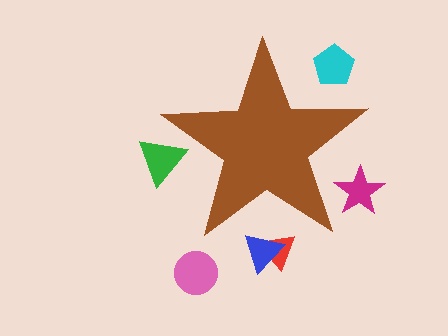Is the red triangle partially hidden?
Yes, the red triangle is partially hidden behind the brown star.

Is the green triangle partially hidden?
Yes, the green triangle is partially hidden behind the brown star.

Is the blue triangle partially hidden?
Yes, the blue triangle is partially hidden behind the brown star.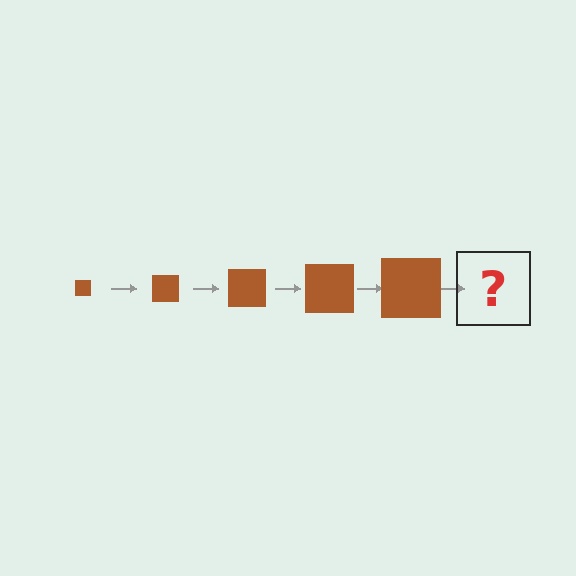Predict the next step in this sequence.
The next step is a brown square, larger than the previous one.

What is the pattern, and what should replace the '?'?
The pattern is that the square gets progressively larger each step. The '?' should be a brown square, larger than the previous one.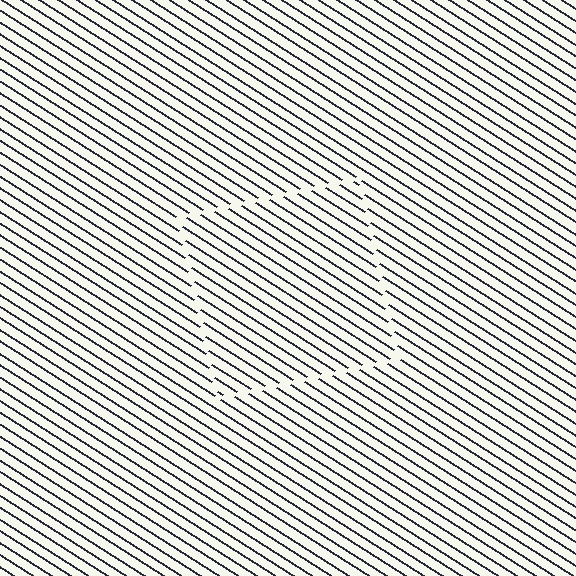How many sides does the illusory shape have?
4 sides — the line-ends trace a square.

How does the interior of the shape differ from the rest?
The interior of the shape contains the same grating, shifted by half a period — the contour is defined by the phase discontinuity where line-ends from the inner and outer gratings abut.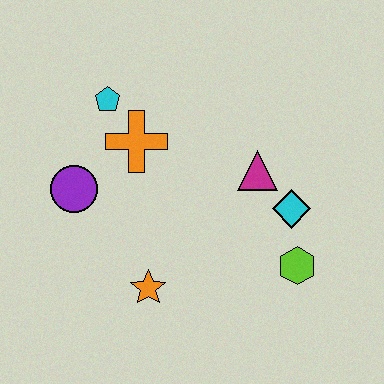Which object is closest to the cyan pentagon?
The orange cross is closest to the cyan pentagon.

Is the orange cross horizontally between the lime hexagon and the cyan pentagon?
Yes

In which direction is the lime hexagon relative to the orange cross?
The lime hexagon is to the right of the orange cross.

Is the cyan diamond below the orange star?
No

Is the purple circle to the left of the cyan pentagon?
Yes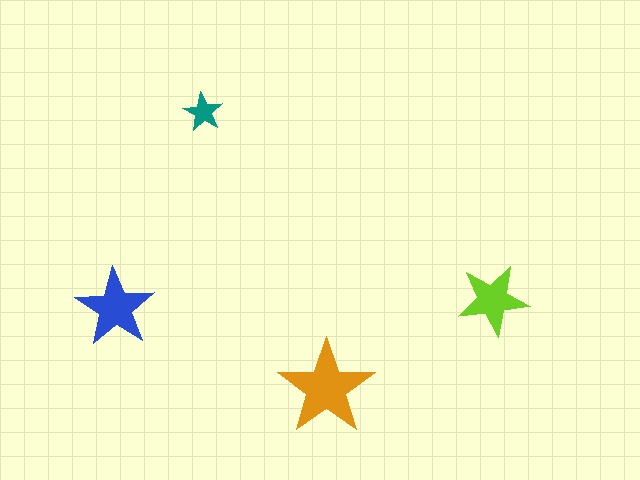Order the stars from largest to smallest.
the orange one, the blue one, the lime one, the teal one.